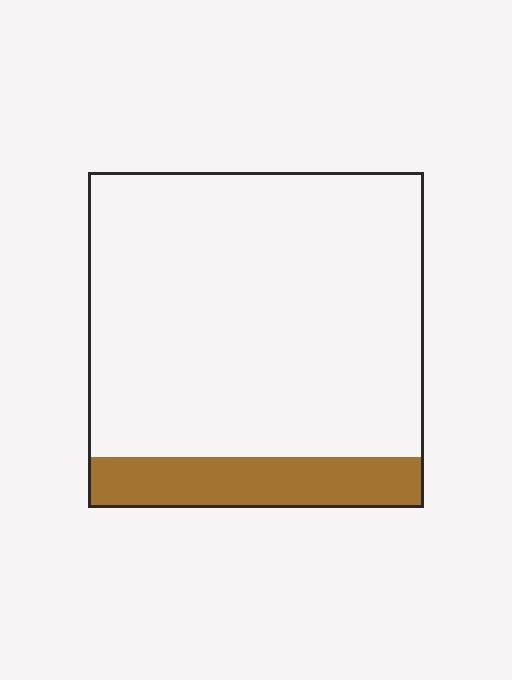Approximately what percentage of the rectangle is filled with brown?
Approximately 15%.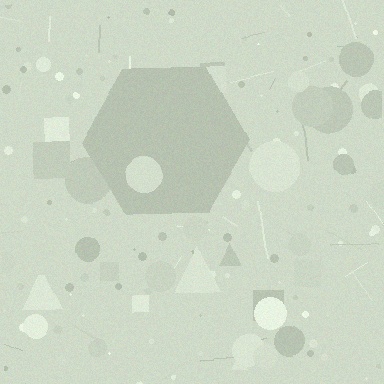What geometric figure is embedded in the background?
A hexagon is embedded in the background.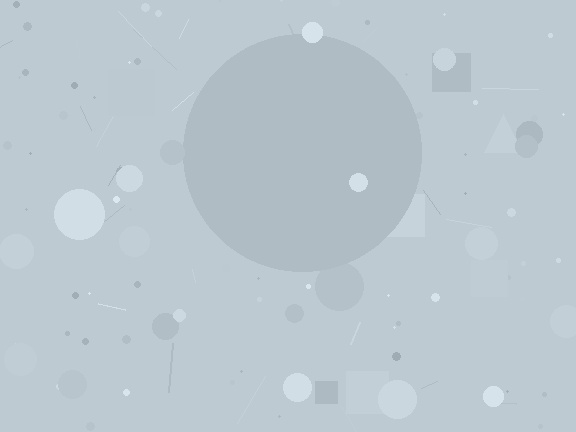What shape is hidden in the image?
A circle is hidden in the image.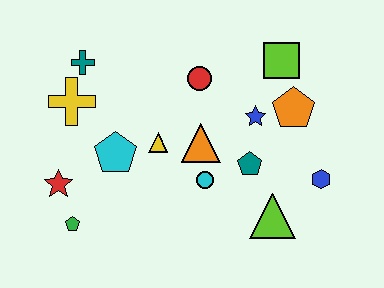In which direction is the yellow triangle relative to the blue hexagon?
The yellow triangle is to the left of the blue hexagon.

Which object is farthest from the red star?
The blue hexagon is farthest from the red star.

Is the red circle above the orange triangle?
Yes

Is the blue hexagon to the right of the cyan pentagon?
Yes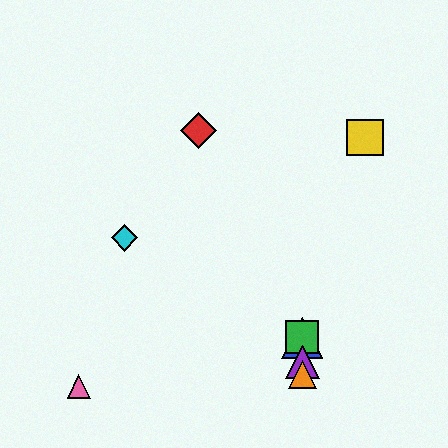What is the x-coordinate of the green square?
The green square is at x≈302.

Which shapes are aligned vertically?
The blue triangle, the green square, the purple triangle, the orange triangle are aligned vertically.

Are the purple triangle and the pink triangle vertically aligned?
No, the purple triangle is at x≈302 and the pink triangle is at x≈79.